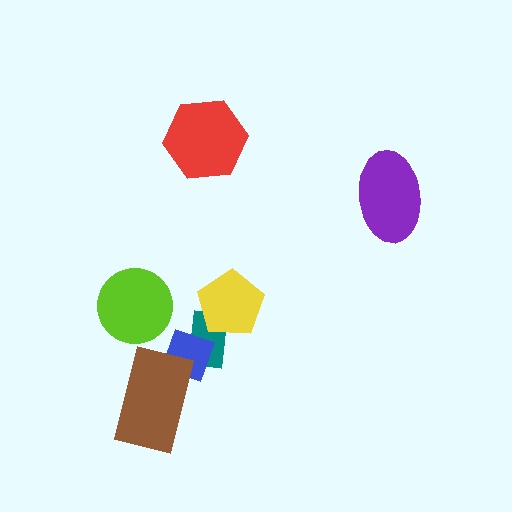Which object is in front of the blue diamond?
The brown rectangle is in front of the blue diamond.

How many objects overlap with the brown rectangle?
1 object overlaps with the brown rectangle.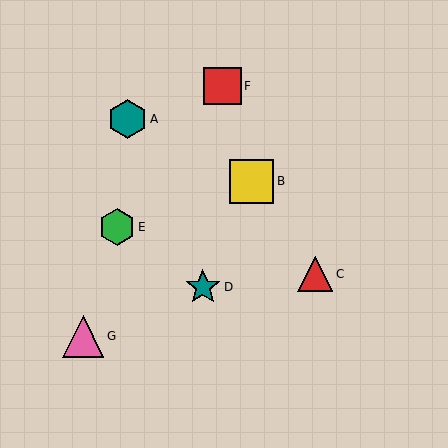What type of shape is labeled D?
Shape D is a teal star.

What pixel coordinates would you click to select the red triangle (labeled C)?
Click at (315, 274) to select the red triangle C.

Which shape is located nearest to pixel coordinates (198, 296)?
The teal star (labeled D) at (203, 287) is nearest to that location.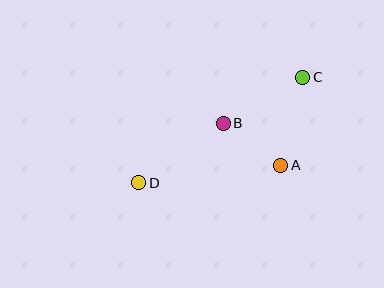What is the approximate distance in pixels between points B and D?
The distance between B and D is approximately 103 pixels.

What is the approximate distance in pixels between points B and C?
The distance between B and C is approximately 92 pixels.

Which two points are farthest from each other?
Points C and D are farthest from each other.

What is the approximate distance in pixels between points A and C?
The distance between A and C is approximately 91 pixels.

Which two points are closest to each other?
Points A and B are closest to each other.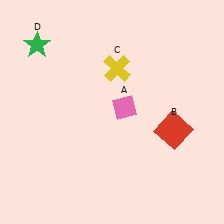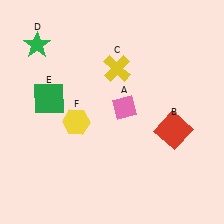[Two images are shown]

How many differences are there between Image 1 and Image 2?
There are 2 differences between the two images.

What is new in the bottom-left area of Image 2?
A yellow hexagon (F) was added in the bottom-left area of Image 2.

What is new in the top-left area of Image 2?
A green square (E) was added in the top-left area of Image 2.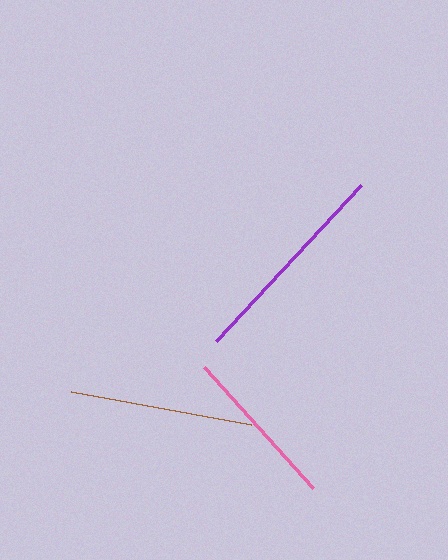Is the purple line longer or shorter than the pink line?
The purple line is longer than the pink line.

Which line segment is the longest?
The purple line is the longest at approximately 213 pixels.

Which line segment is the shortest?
The pink line is the shortest at approximately 163 pixels.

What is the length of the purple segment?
The purple segment is approximately 213 pixels long.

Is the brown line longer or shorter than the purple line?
The purple line is longer than the brown line.